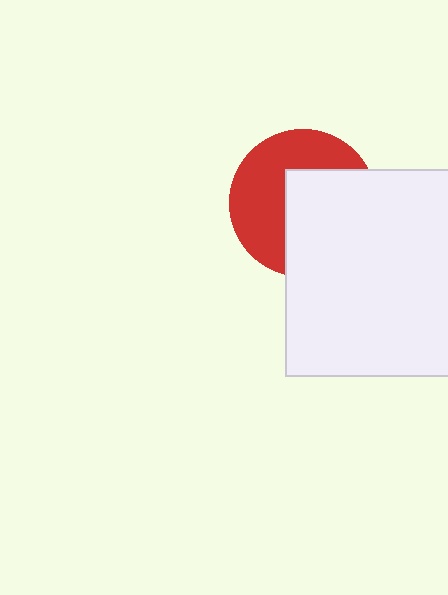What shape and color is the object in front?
The object in front is a white square.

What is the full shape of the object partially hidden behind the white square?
The partially hidden object is a red circle.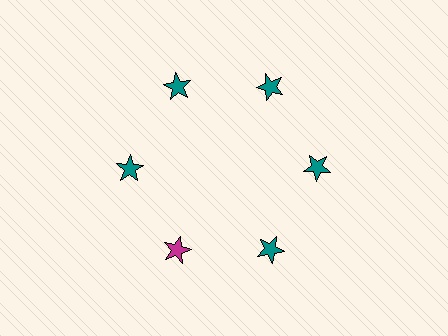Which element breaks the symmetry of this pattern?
The magenta star at roughly the 7 o'clock position breaks the symmetry. All other shapes are teal stars.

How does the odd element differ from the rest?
It has a different color: magenta instead of teal.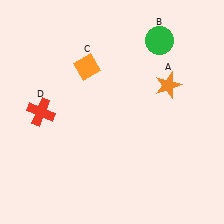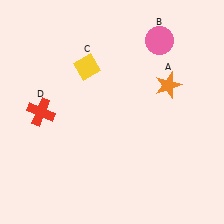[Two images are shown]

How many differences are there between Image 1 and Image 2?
There are 2 differences between the two images.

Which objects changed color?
B changed from green to pink. C changed from orange to yellow.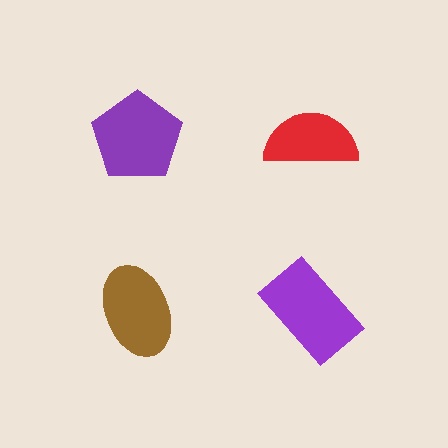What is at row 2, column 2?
A purple rectangle.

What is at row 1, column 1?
A purple pentagon.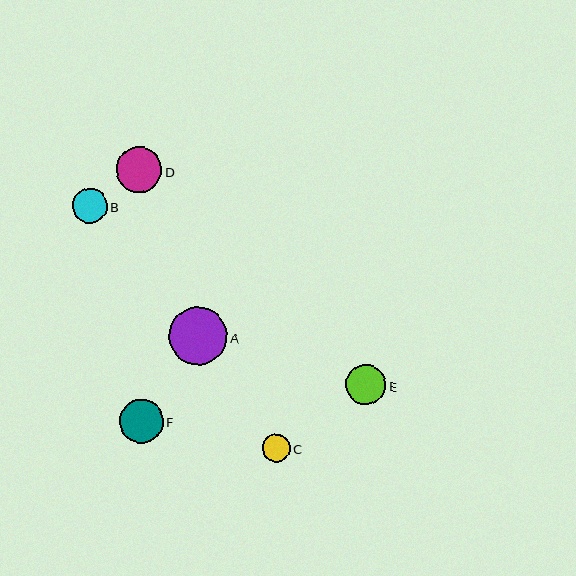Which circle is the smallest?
Circle C is the smallest with a size of approximately 28 pixels.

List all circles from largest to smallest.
From largest to smallest: A, D, F, E, B, C.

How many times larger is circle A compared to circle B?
Circle A is approximately 1.6 times the size of circle B.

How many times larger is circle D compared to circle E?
Circle D is approximately 1.1 times the size of circle E.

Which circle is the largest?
Circle A is the largest with a size of approximately 58 pixels.